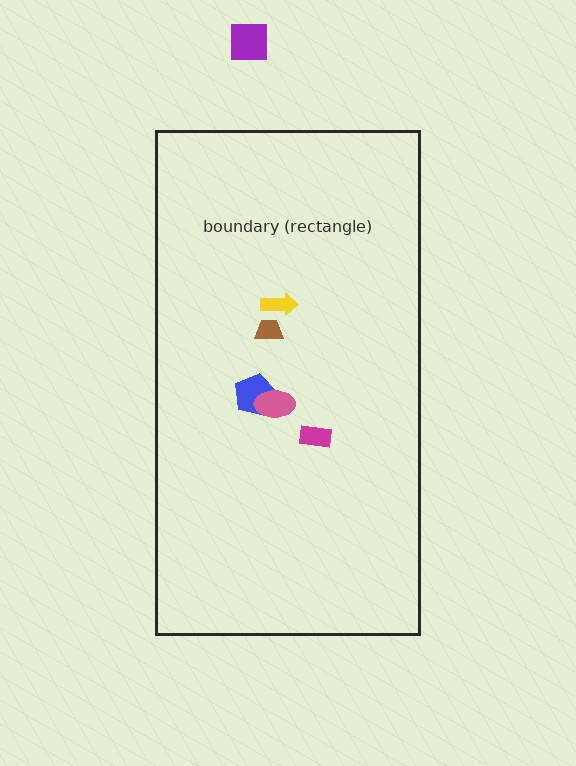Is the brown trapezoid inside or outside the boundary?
Inside.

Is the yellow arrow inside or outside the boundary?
Inside.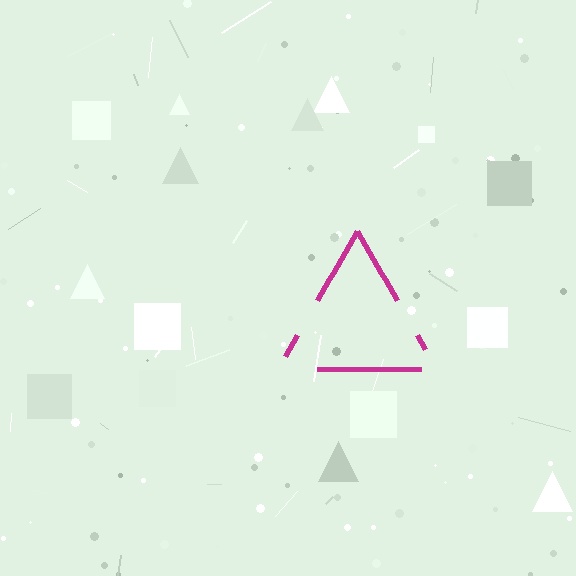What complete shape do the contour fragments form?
The contour fragments form a triangle.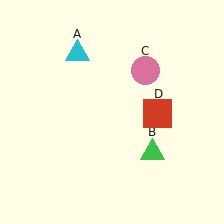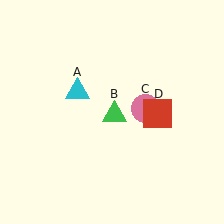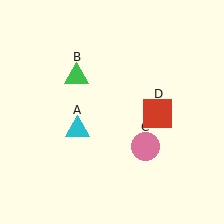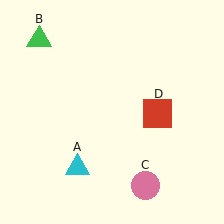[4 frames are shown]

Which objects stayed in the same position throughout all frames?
Red square (object D) remained stationary.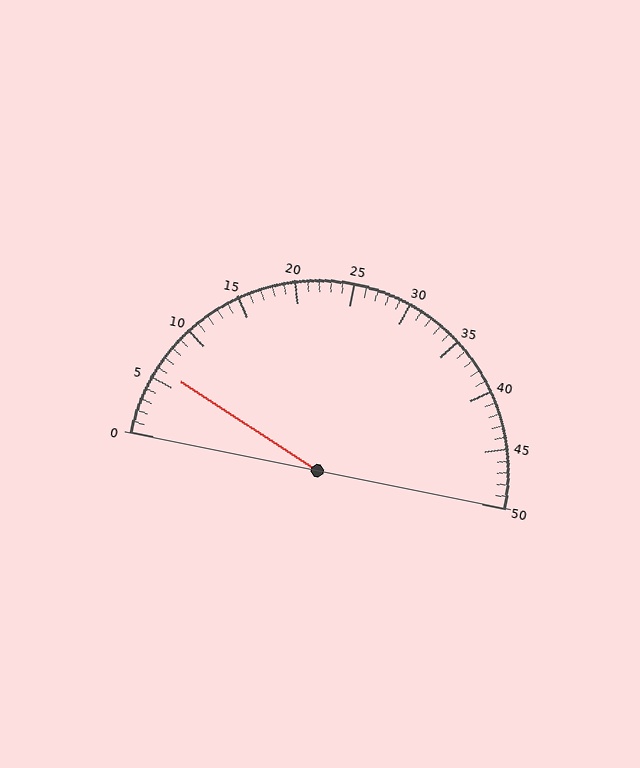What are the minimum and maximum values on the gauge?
The gauge ranges from 0 to 50.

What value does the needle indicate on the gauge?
The needle indicates approximately 6.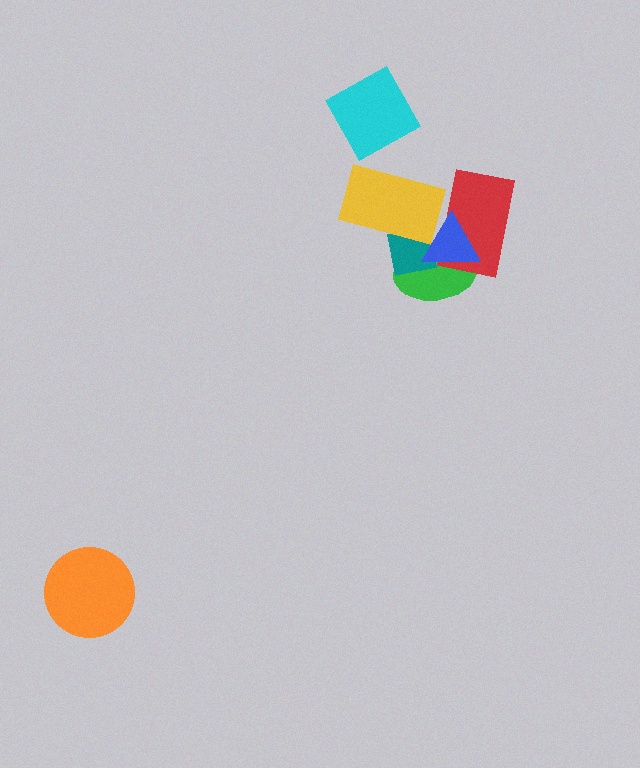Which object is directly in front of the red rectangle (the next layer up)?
The yellow rectangle is directly in front of the red rectangle.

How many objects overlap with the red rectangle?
4 objects overlap with the red rectangle.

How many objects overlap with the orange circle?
0 objects overlap with the orange circle.